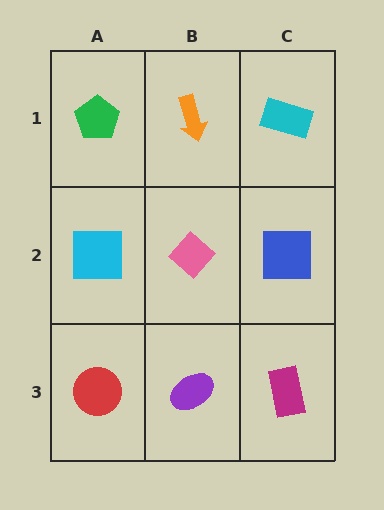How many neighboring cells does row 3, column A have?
2.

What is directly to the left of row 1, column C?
An orange arrow.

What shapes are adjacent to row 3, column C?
A blue square (row 2, column C), a purple ellipse (row 3, column B).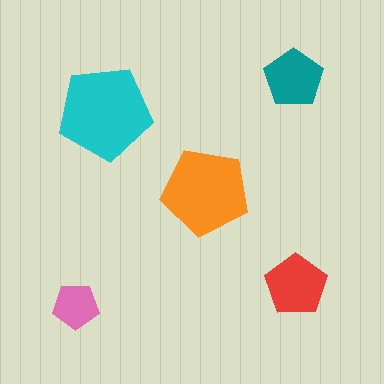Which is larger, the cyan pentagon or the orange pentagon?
The cyan one.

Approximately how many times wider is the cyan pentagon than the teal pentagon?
About 1.5 times wider.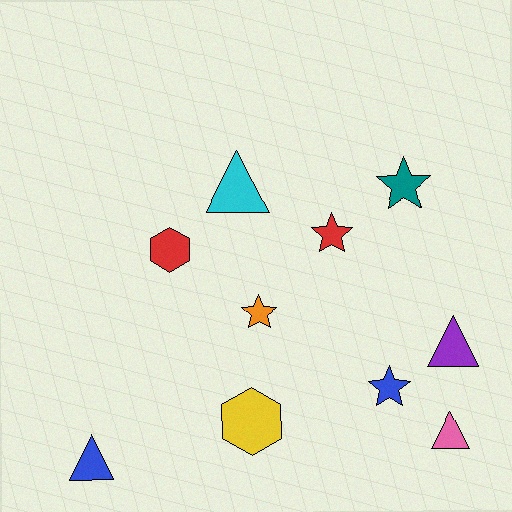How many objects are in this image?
There are 10 objects.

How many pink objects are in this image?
There is 1 pink object.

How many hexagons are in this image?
There are 2 hexagons.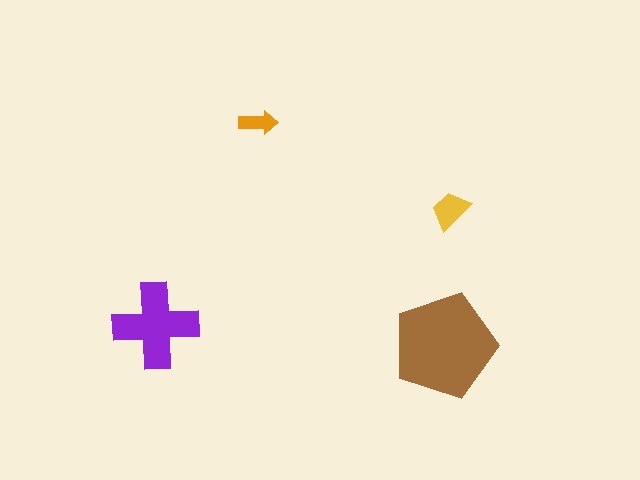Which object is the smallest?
The orange arrow.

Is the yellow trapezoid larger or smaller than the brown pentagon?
Smaller.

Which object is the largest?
The brown pentagon.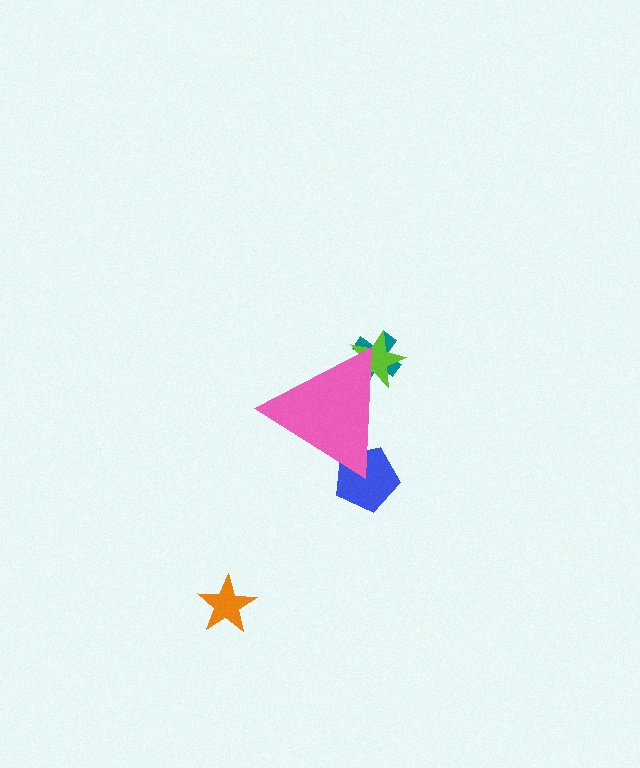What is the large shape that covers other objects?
A pink triangle.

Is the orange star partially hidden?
No, the orange star is fully visible.